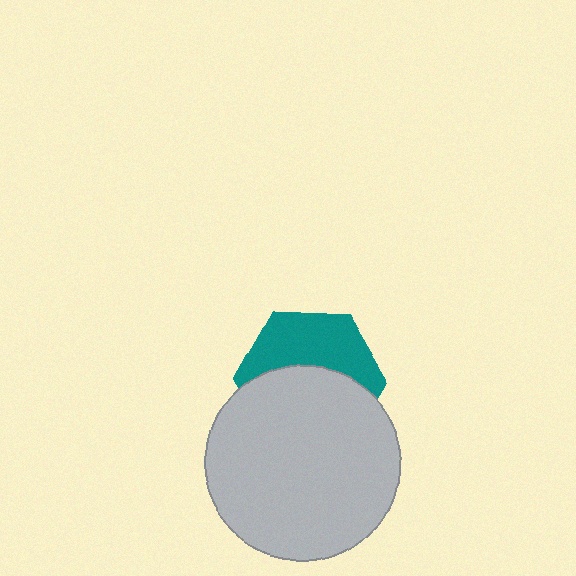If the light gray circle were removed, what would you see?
You would see the complete teal hexagon.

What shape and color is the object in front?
The object in front is a light gray circle.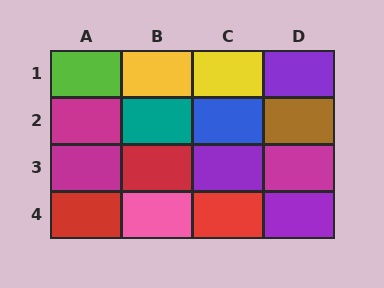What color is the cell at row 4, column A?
Red.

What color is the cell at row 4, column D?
Purple.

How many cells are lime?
1 cell is lime.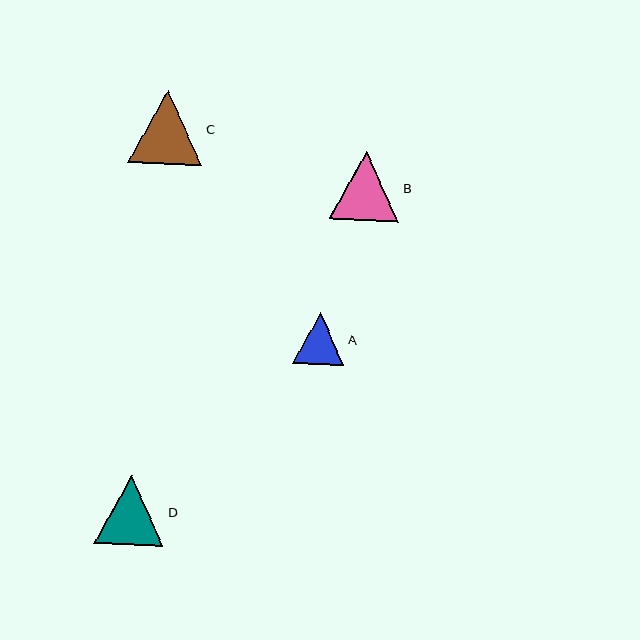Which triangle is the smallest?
Triangle A is the smallest with a size of approximately 52 pixels.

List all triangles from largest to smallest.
From largest to smallest: C, B, D, A.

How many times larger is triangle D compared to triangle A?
Triangle D is approximately 1.3 times the size of triangle A.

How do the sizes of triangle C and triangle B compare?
Triangle C and triangle B are approximately the same size.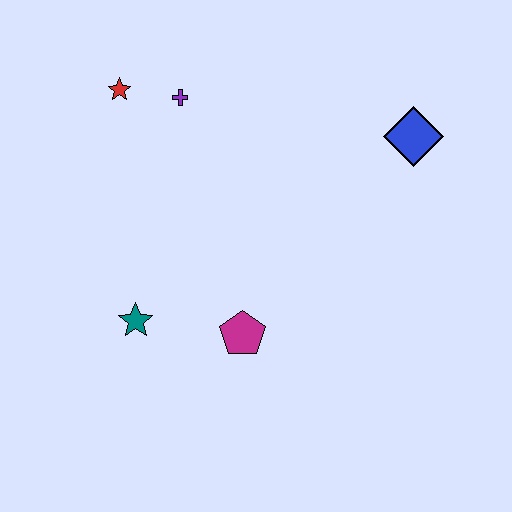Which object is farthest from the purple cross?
The magenta pentagon is farthest from the purple cross.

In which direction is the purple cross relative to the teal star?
The purple cross is above the teal star.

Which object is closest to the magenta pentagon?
The teal star is closest to the magenta pentagon.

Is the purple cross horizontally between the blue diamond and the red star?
Yes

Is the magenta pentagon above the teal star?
No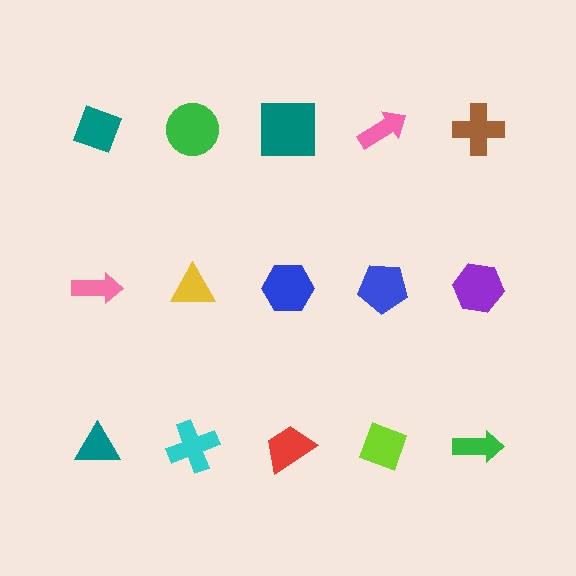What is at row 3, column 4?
A lime diamond.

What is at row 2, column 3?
A blue hexagon.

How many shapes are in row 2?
5 shapes.